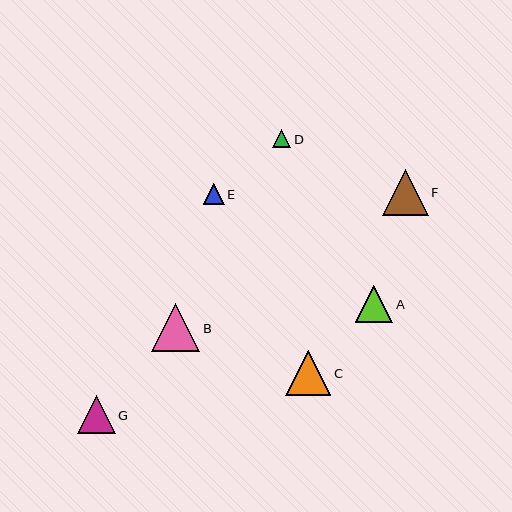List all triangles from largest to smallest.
From largest to smallest: B, F, C, G, A, E, D.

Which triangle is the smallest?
Triangle D is the smallest with a size of approximately 18 pixels.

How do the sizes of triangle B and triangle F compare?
Triangle B and triangle F are approximately the same size.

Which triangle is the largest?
Triangle B is the largest with a size of approximately 48 pixels.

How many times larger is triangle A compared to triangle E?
Triangle A is approximately 1.8 times the size of triangle E.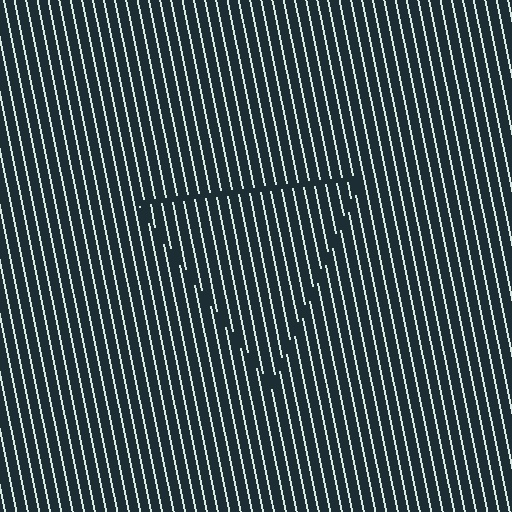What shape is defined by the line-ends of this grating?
An illusory triangle. The interior of the shape contains the same grating, shifted by half a period — the contour is defined by the phase discontinuity where line-ends from the inner and outer gratings abut.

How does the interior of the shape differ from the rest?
The interior of the shape contains the same grating, shifted by half a period — the contour is defined by the phase discontinuity where line-ends from the inner and outer gratings abut.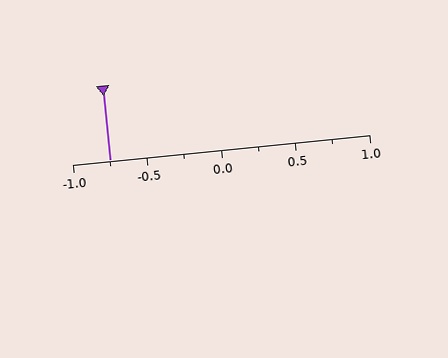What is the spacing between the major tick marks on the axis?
The major ticks are spaced 0.5 apart.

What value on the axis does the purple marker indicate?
The marker indicates approximately -0.75.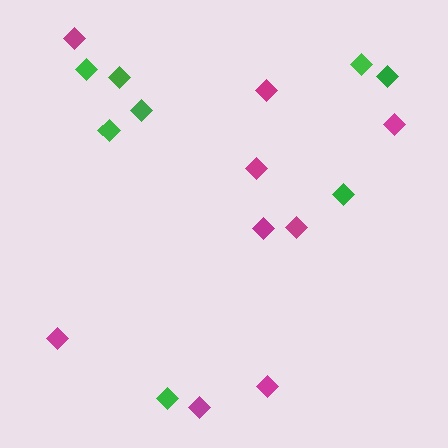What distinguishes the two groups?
There are 2 groups: one group of green diamonds (8) and one group of magenta diamonds (9).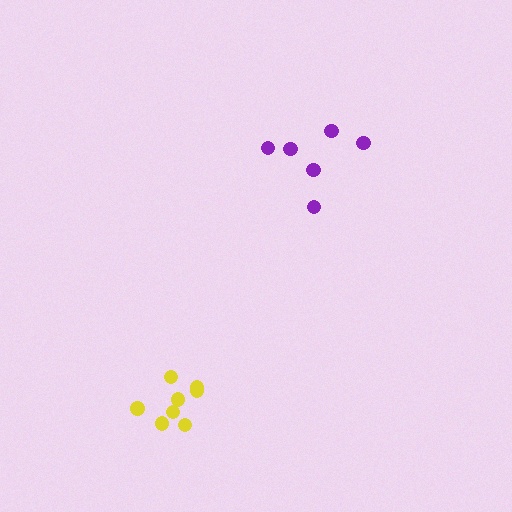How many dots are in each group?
Group 1: 6 dots, Group 2: 8 dots (14 total).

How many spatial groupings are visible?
There are 2 spatial groupings.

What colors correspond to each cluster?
The clusters are colored: purple, yellow.